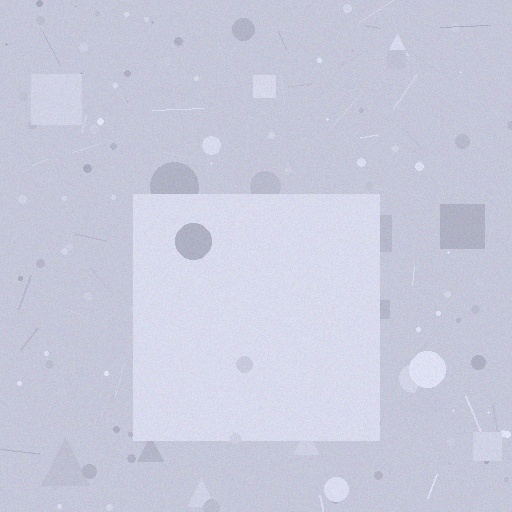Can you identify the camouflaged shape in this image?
The camouflaged shape is a square.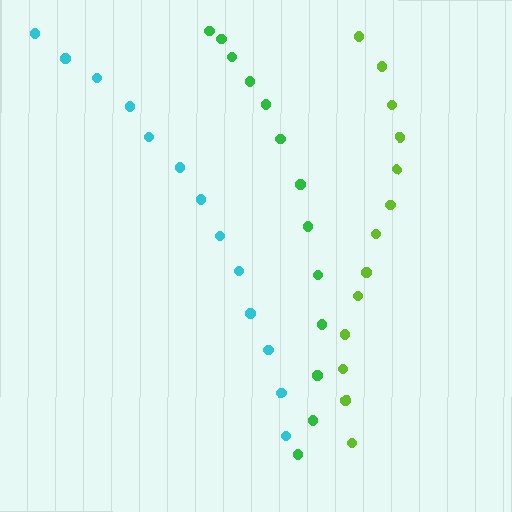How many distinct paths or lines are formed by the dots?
There are 3 distinct paths.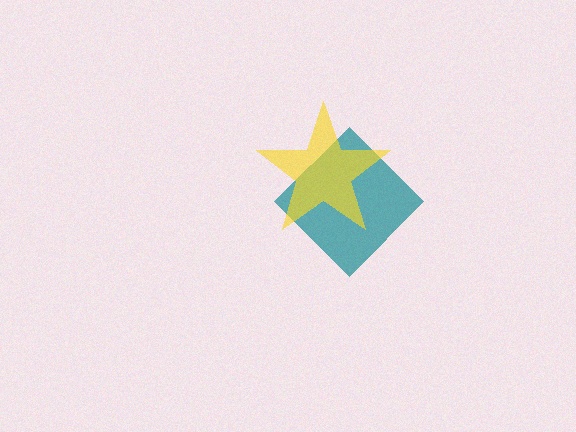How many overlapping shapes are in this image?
There are 2 overlapping shapes in the image.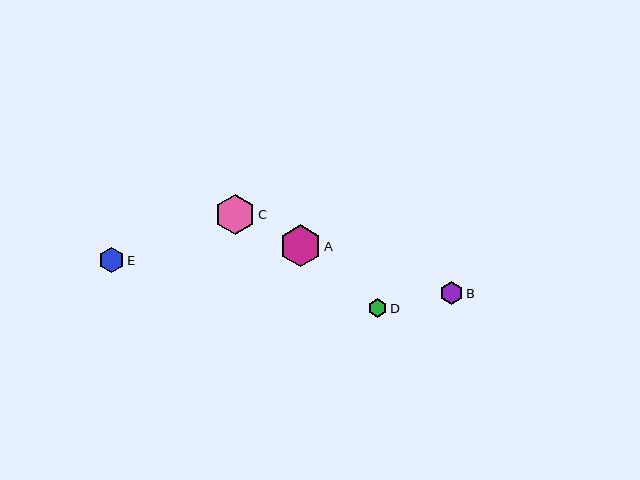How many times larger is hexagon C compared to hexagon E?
Hexagon C is approximately 1.6 times the size of hexagon E.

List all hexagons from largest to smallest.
From largest to smallest: A, C, E, B, D.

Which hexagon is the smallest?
Hexagon D is the smallest with a size of approximately 19 pixels.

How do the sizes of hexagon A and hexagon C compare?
Hexagon A and hexagon C are approximately the same size.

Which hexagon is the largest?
Hexagon A is the largest with a size of approximately 42 pixels.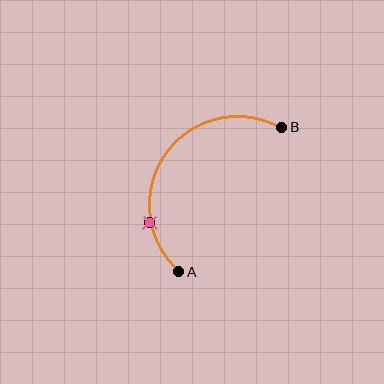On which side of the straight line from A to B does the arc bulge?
The arc bulges above and to the left of the straight line connecting A and B.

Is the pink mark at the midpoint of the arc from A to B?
No. The pink mark lies on the arc but is closer to endpoint A. The arc midpoint would be at the point on the curve equidistant along the arc from both A and B.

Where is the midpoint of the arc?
The arc midpoint is the point on the curve farthest from the straight line joining A and B. It sits above and to the left of that line.